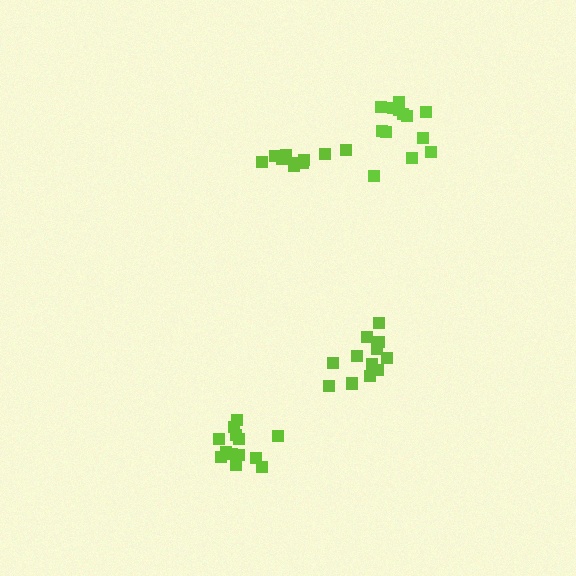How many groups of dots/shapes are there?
There are 4 groups.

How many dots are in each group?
Group 1: 10 dots, Group 2: 13 dots, Group 3: 13 dots, Group 4: 13 dots (49 total).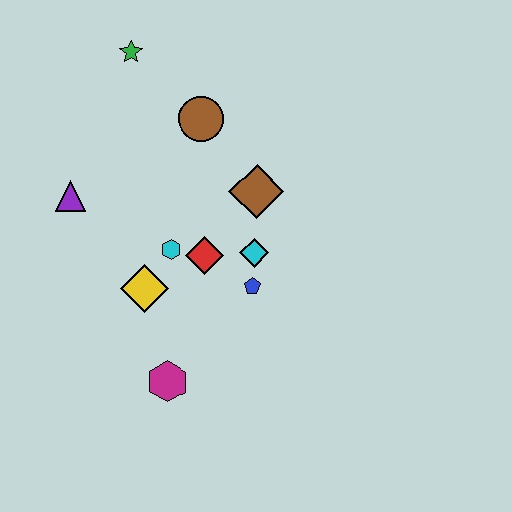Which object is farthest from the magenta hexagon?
The green star is farthest from the magenta hexagon.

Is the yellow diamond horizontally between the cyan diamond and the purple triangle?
Yes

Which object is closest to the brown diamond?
The cyan diamond is closest to the brown diamond.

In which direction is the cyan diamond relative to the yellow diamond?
The cyan diamond is to the right of the yellow diamond.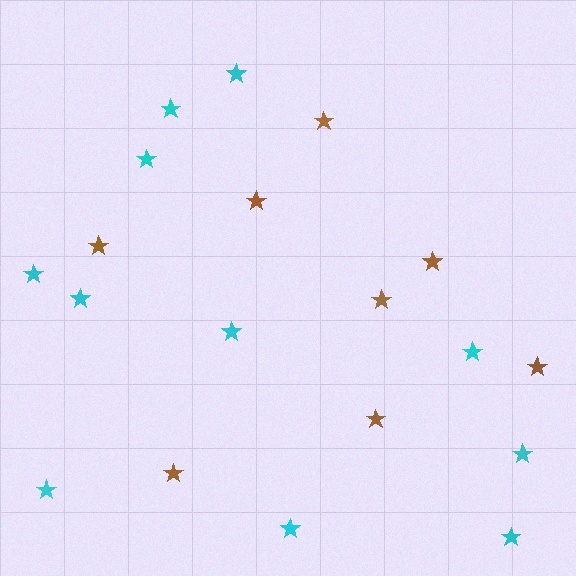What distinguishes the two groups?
There are 2 groups: one group of brown stars (8) and one group of cyan stars (11).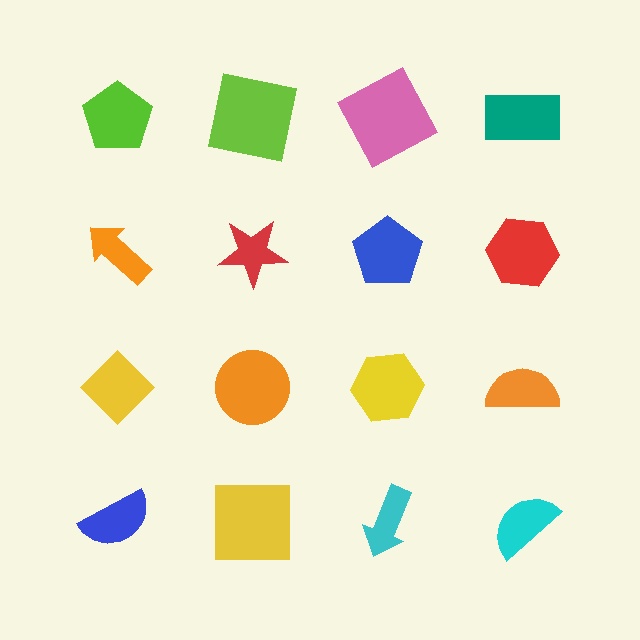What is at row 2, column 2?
A red star.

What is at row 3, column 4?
An orange semicircle.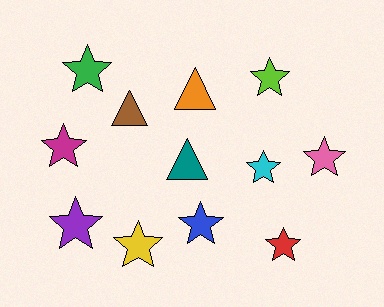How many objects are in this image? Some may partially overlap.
There are 12 objects.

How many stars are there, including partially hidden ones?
There are 9 stars.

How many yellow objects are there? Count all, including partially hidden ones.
There is 1 yellow object.